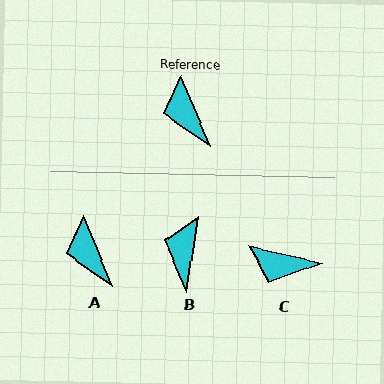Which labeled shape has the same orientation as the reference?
A.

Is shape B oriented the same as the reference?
No, it is off by about 31 degrees.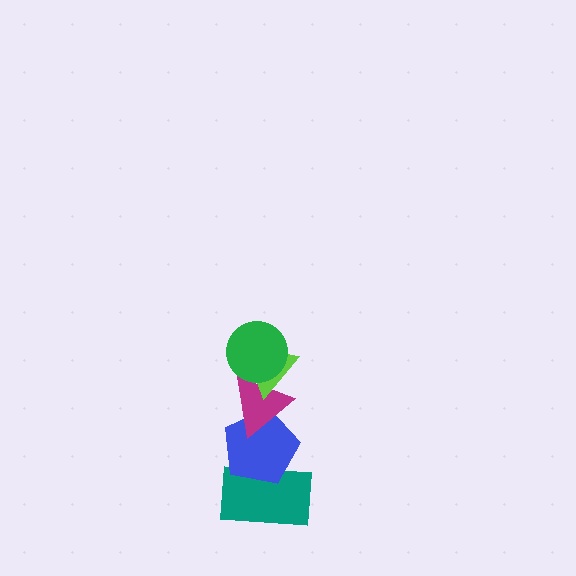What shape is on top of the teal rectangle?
The blue pentagon is on top of the teal rectangle.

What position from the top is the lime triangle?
The lime triangle is 2nd from the top.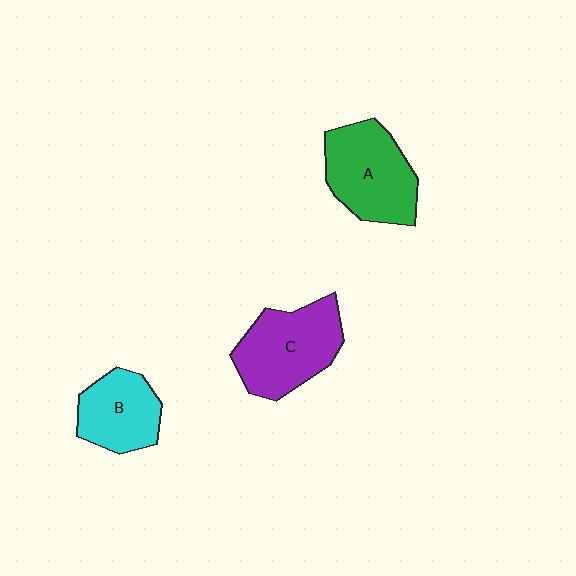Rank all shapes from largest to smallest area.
From largest to smallest: C (purple), A (green), B (cyan).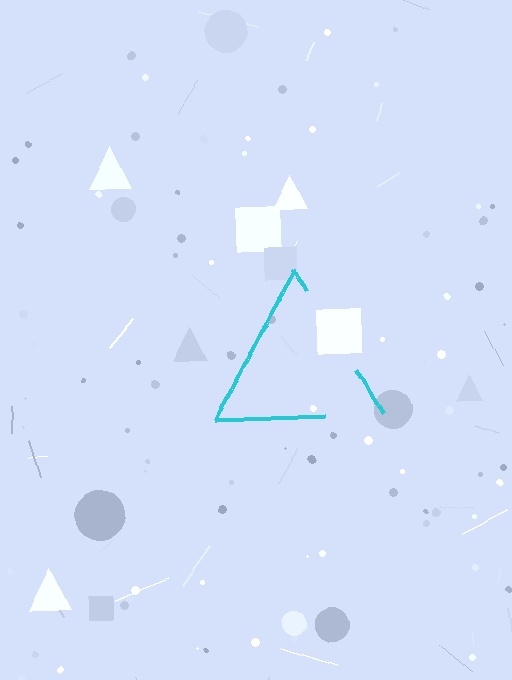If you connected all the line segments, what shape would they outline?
They would outline a triangle.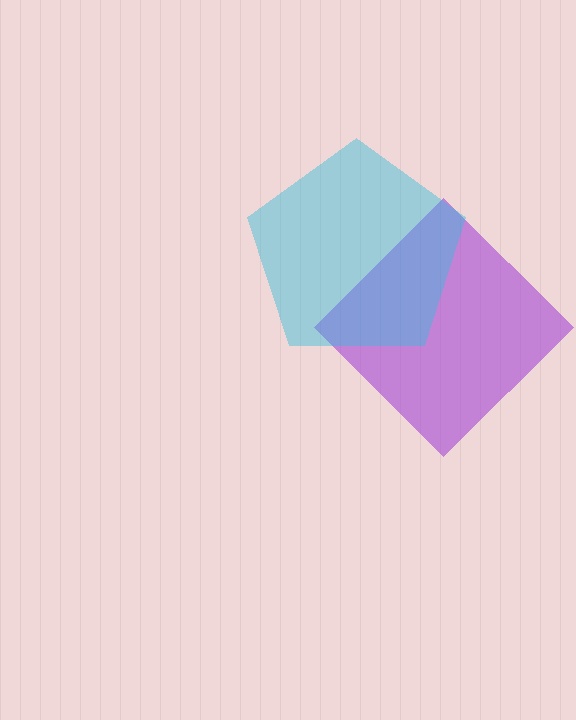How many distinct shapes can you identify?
There are 2 distinct shapes: a purple diamond, a cyan pentagon.